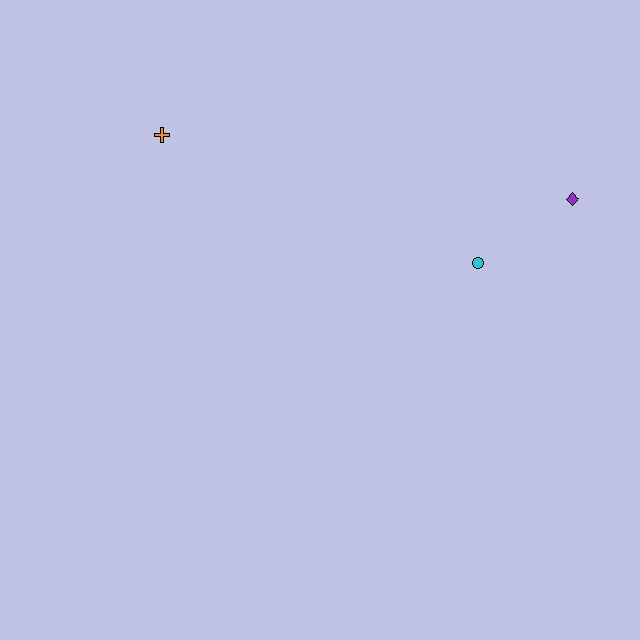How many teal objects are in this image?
There are no teal objects.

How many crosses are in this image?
There is 1 cross.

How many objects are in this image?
There are 3 objects.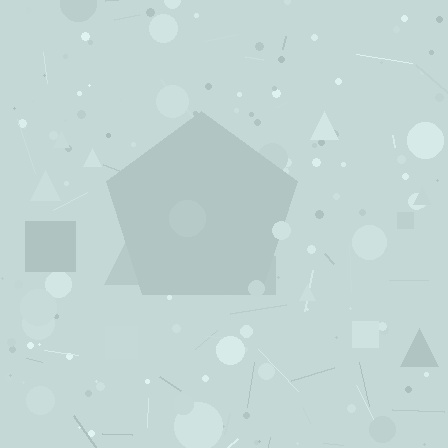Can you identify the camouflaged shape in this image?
The camouflaged shape is a pentagon.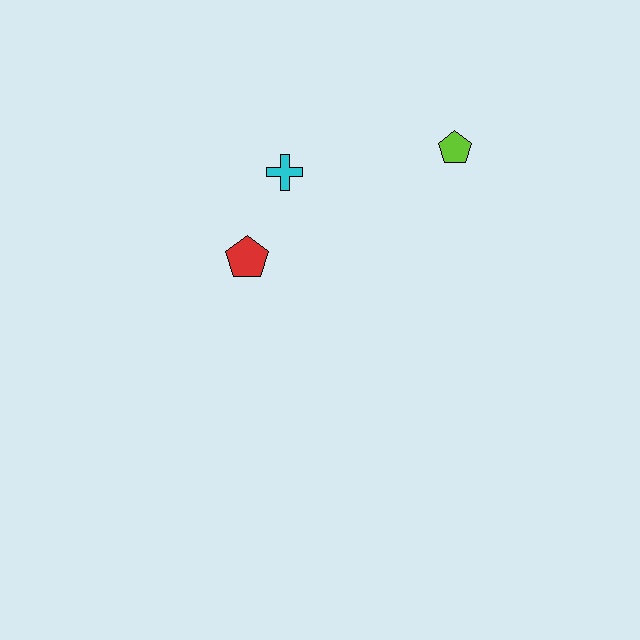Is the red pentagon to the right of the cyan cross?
No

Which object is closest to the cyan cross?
The red pentagon is closest to the cyan cross.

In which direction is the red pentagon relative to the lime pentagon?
The red pentagon is to the left of the lime pentagon.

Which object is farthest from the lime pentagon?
The red pentagon is farthest from the lime pentagon.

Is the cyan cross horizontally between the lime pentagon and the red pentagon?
Yes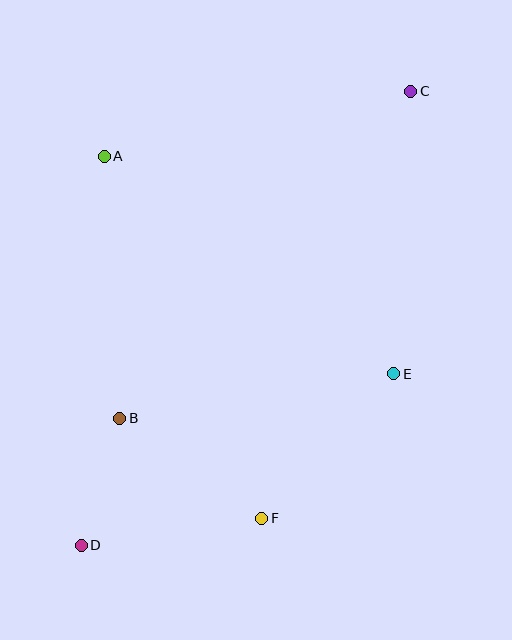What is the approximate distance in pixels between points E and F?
The distance between E and F is approximately 196 pixels.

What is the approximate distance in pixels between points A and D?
The distance between A and D is approximately 389 pixels.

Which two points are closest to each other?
Points B and D are closest to each other.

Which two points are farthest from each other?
Points C and D are farthest from each other.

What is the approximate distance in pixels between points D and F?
The distance between D and F is approximately 183 pixels.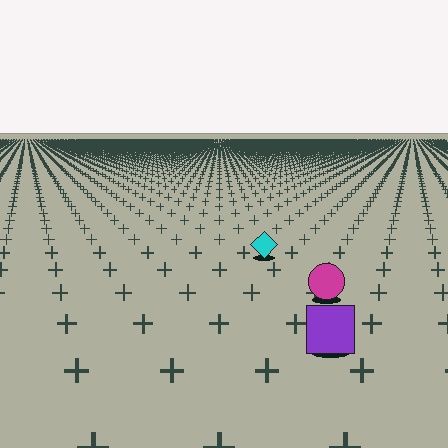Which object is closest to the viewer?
The purple square is closest. The texture marks near it are larger and more spread out.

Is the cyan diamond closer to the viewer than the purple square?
No. The purple square is closer — you can tell from the texture gradient: the ground texture is coarser near it.